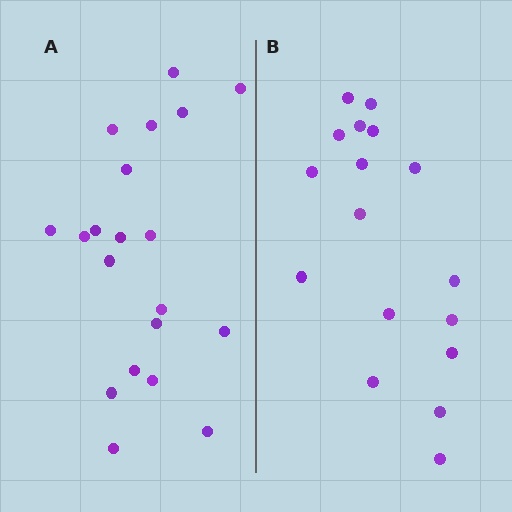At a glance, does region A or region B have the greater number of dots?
Region A (the left region) has more dots.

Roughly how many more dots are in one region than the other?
Region A has just a few more — roughly 2 or 3 more dots than region B.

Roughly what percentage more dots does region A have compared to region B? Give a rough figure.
About 20% more.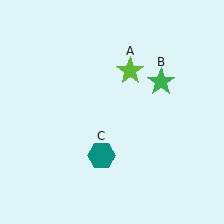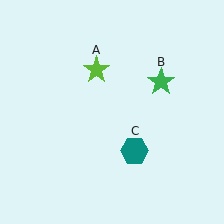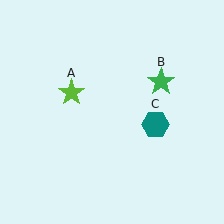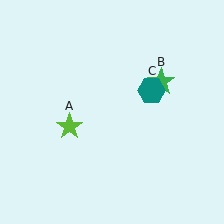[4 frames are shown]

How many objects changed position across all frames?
2 objects changed position: lime star (object A), teal hexagon (object C).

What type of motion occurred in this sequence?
The lime star (object A), teal hexagon (object C) rotated counterclockwise around the center of the scene.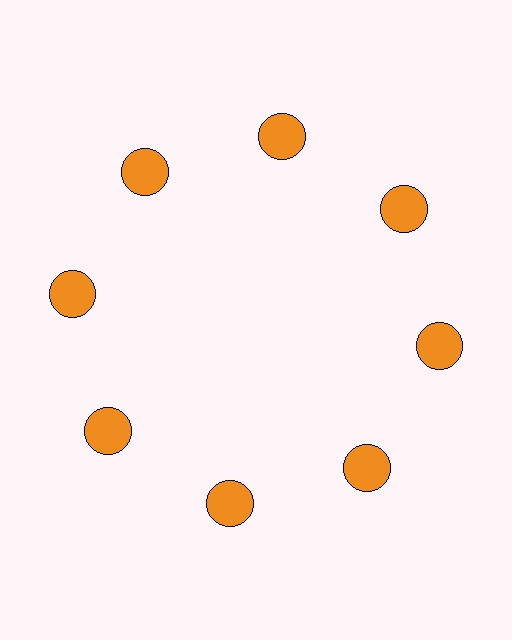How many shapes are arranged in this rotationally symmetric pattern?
There are 8 shapes, arranged in 8 groups of 1.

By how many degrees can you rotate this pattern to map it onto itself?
The pattern maps onto itself every 45 degrees of rotation.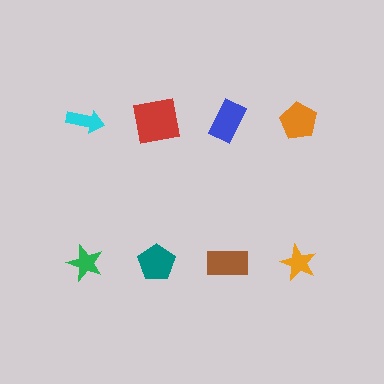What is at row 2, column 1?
A green star.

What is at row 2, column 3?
A brown rectangle.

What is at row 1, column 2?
A red square.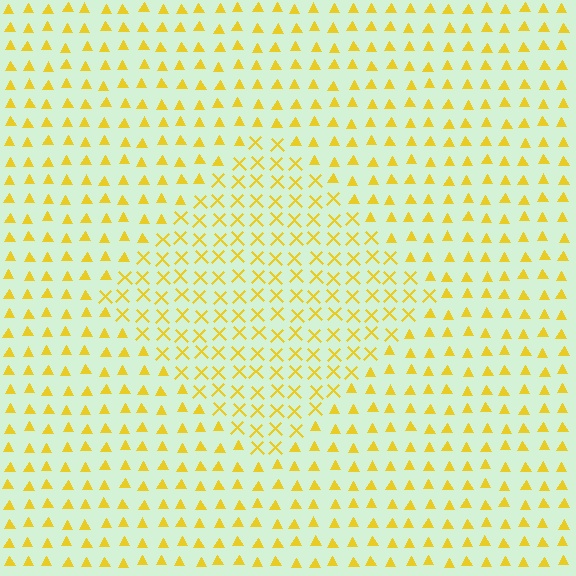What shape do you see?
I see a diamond.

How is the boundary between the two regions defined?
The boundary is defined by a change in element shape: X marks inside vs. triangles outside. All elements share the same color and spacing.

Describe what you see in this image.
The image is filled with small yellow elements arranged in a uniform grid. A diamond-shaped region contains X marks, while the surrounding area contains triangles. The boundary is defined purely by the change in element shape.